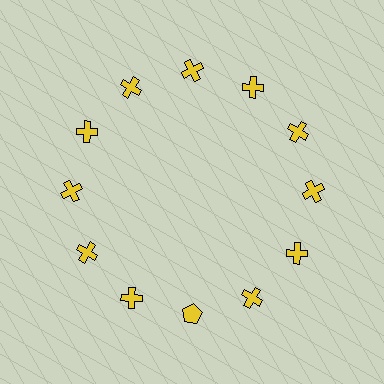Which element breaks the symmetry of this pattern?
The yellow pentagon at roughly the 6 o'clock position breaks the symmetry. All other shapes are yellow crosses.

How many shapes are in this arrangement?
There are 12 shapes arranged in a ring pattern.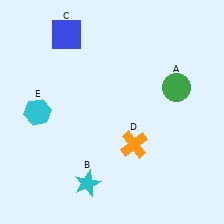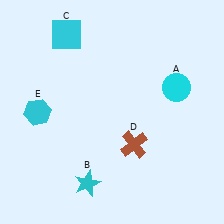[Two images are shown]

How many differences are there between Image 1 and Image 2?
There are 3 differences between the two images.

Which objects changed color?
A changed from green to cyan. C changed from blue to cyan. D changed from orange to brown.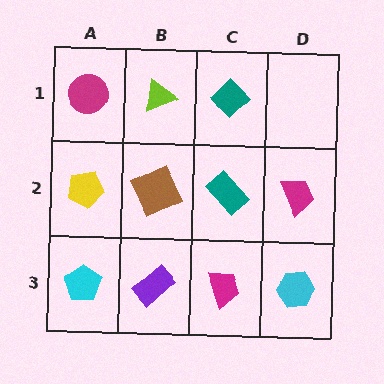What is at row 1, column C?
A teal diamond.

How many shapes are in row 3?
4 shapes.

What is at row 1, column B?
A lime triangle.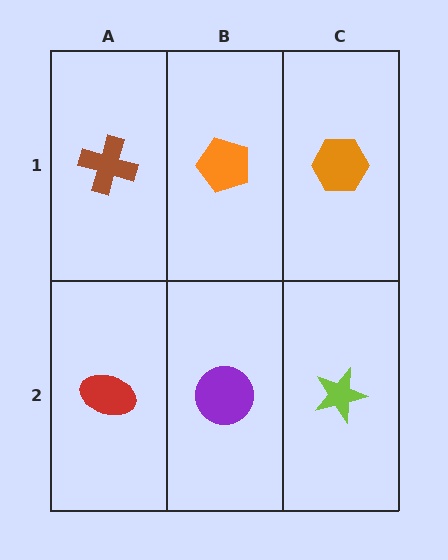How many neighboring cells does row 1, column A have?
2.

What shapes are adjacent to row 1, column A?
A red ellipse (row 2, column A), an orange pentagon (row 1, column B).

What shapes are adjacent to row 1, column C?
A lime star (row 2, column C), an orange pentagon (row 1, column B).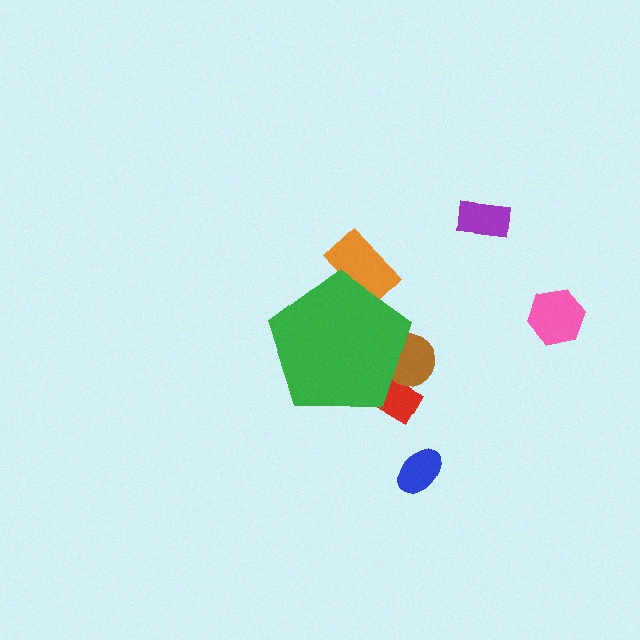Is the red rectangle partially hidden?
Yes, the red rectangle is partially hidden behind the green pentagon.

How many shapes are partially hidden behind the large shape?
3 shapes are partially hidden.